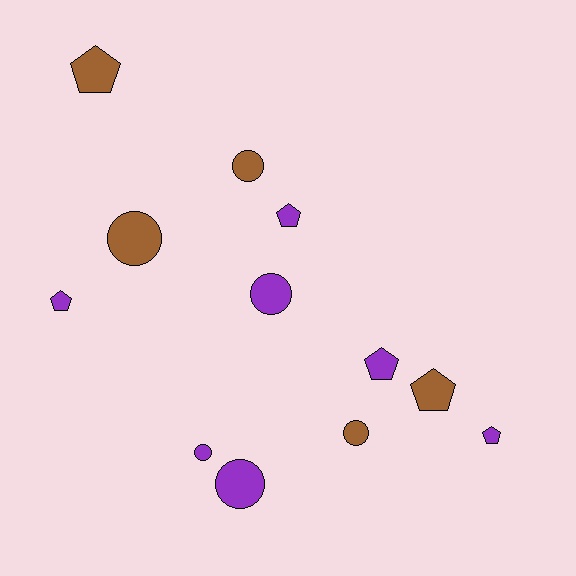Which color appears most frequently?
Purple, with 7 objects.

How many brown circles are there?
There are 3 brown circles.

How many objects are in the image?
There are 12 objects.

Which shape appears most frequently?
Circle, with 6 objects.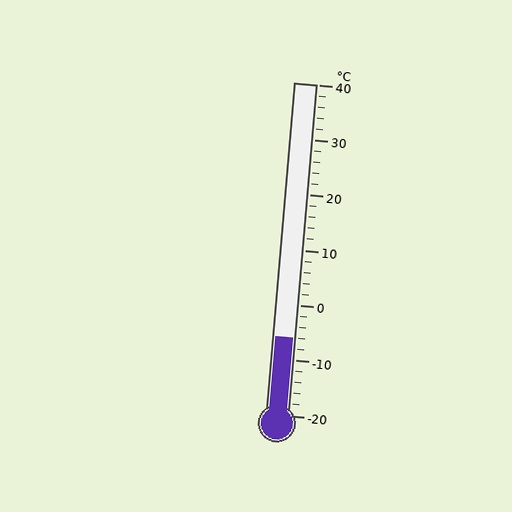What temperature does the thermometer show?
The thermometer shows approximately -6°C.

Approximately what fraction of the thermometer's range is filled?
The thermometer is filled to approximately 25% of its range.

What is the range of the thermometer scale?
The thermometer scale ranges from -20°C to 40°C.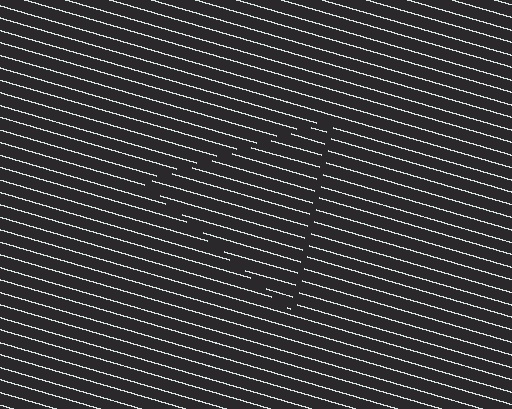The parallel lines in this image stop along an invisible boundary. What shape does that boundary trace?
An illusory triangle. The interior of the shape contains the same grating, shifted by half a period — the contour is defined by the phase discontinuity where line-ends from the inner and outer gratings abut.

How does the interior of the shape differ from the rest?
The interior of the shape contains the same grating, shifted by half a period — the contour is defined by the phase discontinuity where line-ends from the inner and outer gratings abut.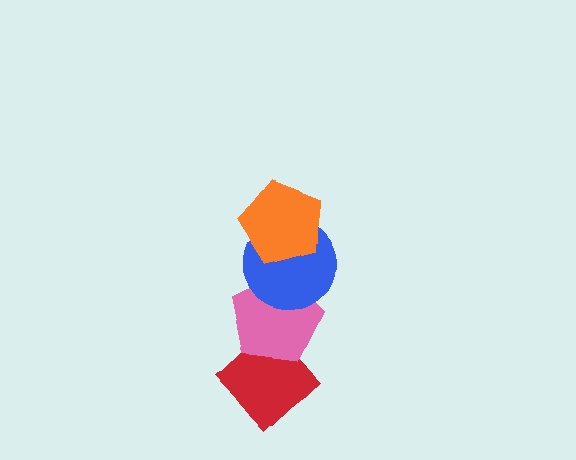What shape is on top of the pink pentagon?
The blue circle is on top of the pink pentagon.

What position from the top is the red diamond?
The red diamond is 4th from the top.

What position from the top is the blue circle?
The blue circle is 2nd from the top.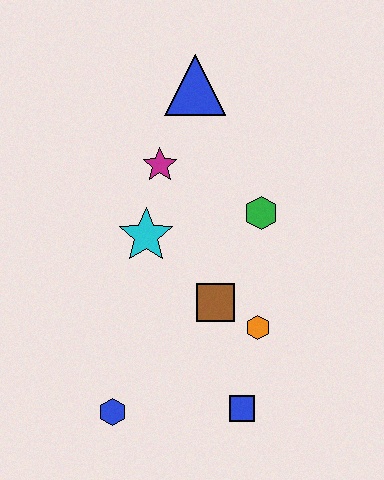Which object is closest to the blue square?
The orange hexagon is closest to the blue square.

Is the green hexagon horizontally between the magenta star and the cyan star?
No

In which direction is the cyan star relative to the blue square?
The cyan star is above the blue square.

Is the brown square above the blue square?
Yes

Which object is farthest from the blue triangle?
The blue hexagon is farthest from the blue triangle.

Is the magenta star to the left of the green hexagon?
Yes